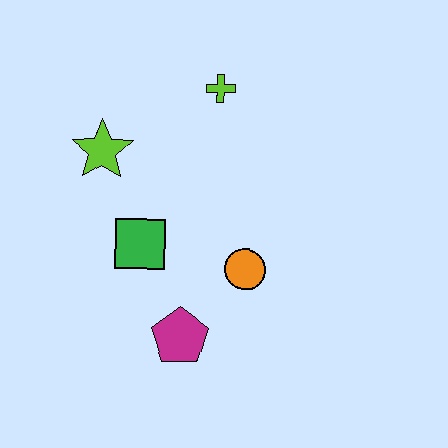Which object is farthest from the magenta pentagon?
The lime cross is farthest from the magenta pentagon.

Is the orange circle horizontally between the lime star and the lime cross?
No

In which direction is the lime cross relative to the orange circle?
The lime cross is above the orange circle.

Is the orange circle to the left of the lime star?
No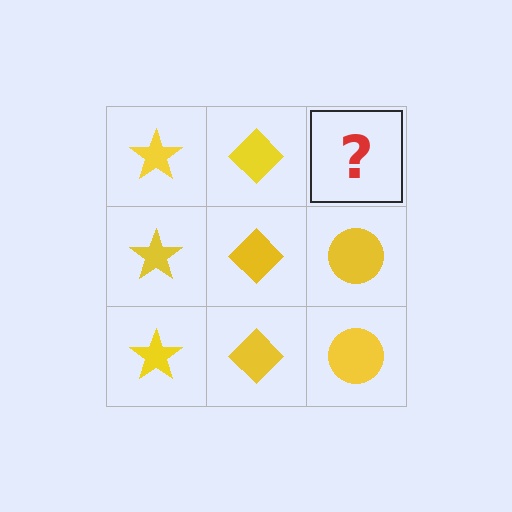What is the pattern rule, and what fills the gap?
The rule is that each column has a consistent shape. The gap should be filled with a yellow circle.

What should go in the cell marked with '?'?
The missing cell should contain a yellow circle.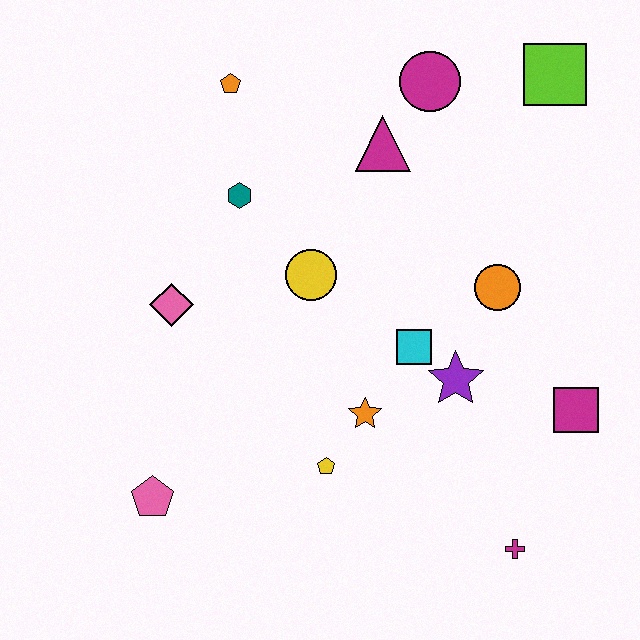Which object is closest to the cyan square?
The purple star is closest to the cyan square.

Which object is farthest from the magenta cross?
The orange pentagon is farthest from the magenta cross.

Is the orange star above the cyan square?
No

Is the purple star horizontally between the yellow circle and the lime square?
Yes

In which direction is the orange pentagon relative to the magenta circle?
The orange pentagon is to the left of the magenta circle.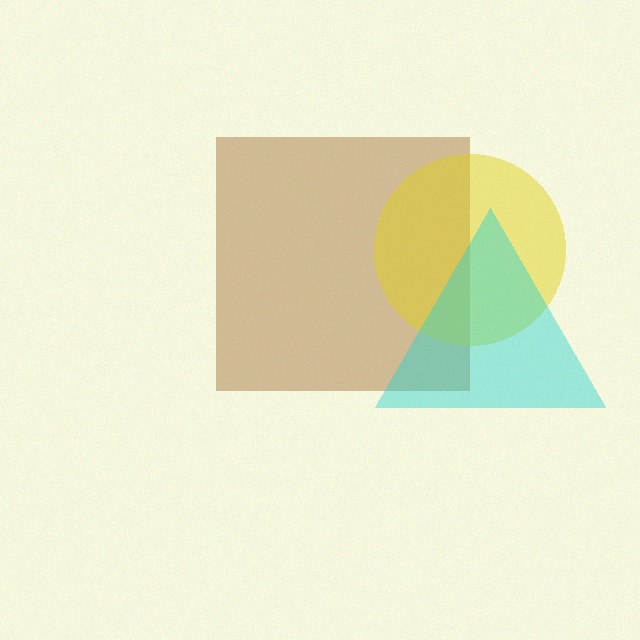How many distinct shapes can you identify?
There are 3 distinct shapes: a brown square, a yellow circle, a cyan triangle.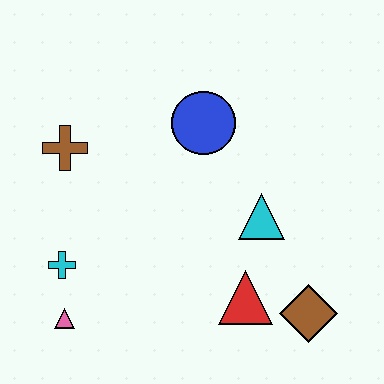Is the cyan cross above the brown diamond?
Yes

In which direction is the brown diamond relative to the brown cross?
The brown diamond is to the right of the brown cross.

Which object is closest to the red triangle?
The brown diamond is closest to the red triangle.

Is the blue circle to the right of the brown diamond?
No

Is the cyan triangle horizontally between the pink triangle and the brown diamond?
Yes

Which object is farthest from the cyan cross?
The brown diamond is farthest from the cyan cross.